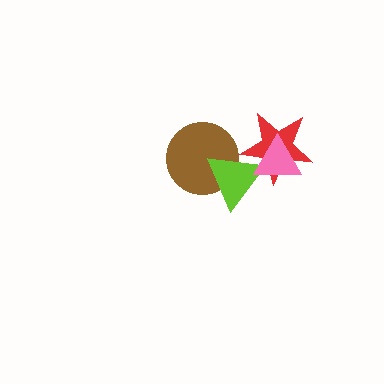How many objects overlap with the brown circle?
1 object overlaps with the brown circle.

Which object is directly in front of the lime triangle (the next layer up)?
The red star is directly in front of the lime triangle.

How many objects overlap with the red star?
2 objects overlap with the red star.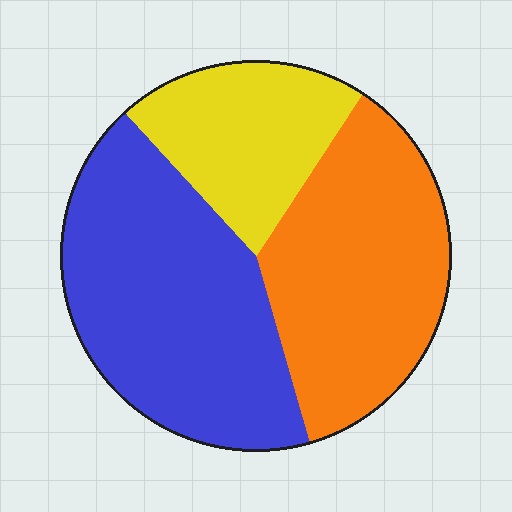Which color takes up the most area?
Blue, at roughly 45%.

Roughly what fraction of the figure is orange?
Orange takes up about three eighths (3/8) of the figure.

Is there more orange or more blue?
Blue.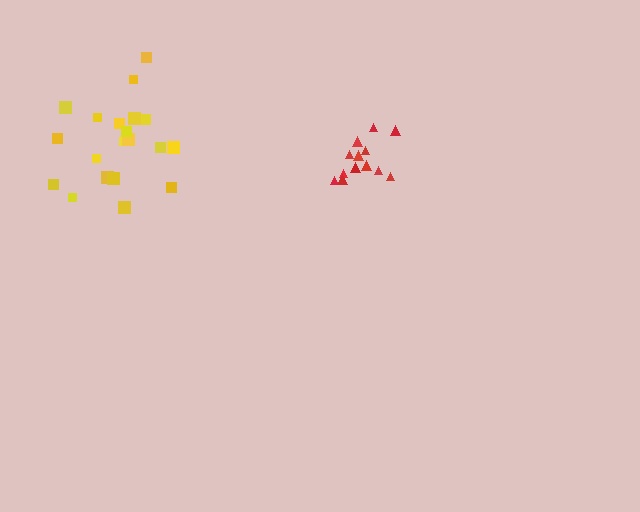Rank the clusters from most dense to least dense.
red, yellow.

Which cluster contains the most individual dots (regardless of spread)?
Yellow (20).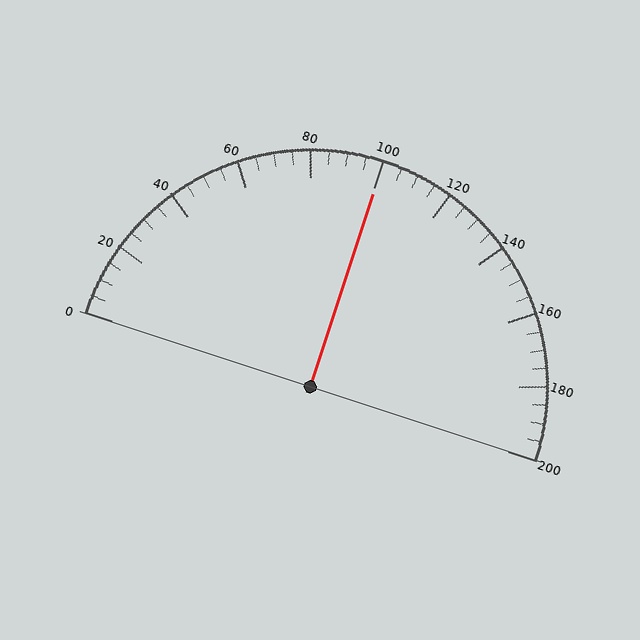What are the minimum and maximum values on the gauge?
The gauge ranges from 0 to 200.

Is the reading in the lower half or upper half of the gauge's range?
The reading is in the upper half of the range (0 to 200).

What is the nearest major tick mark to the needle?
The nearest major tick mark is 100.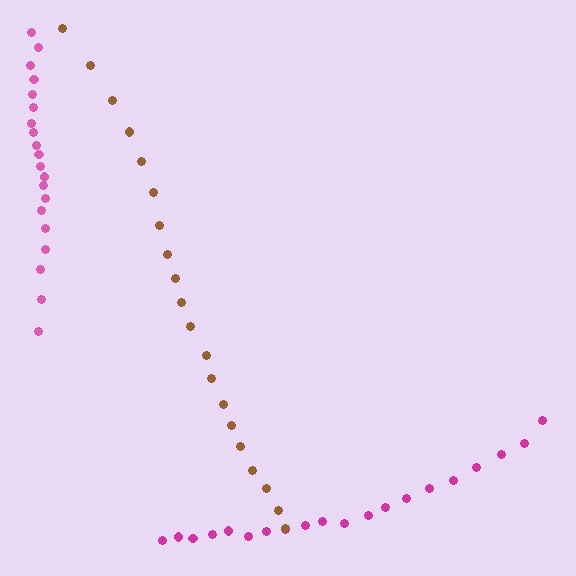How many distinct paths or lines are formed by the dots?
There are 3 distinct paths.